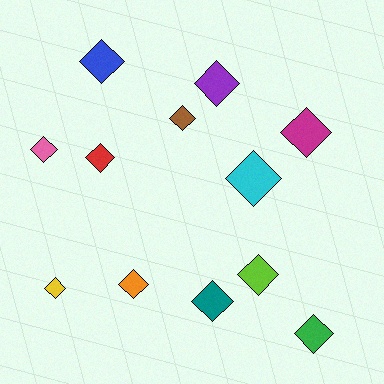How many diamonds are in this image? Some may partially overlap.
There are 12 diamonds.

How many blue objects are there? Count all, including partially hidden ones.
There is 1 blue object.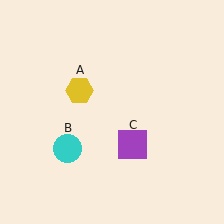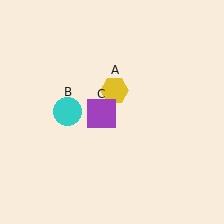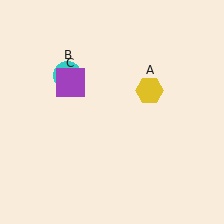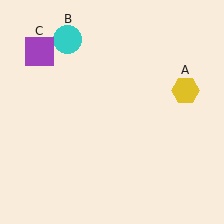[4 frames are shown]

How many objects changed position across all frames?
3 objects changed position: yellow hexagon (object A), cyan circle (object B), purple square (object C).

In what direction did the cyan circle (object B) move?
The cyan circle (object B) moved up.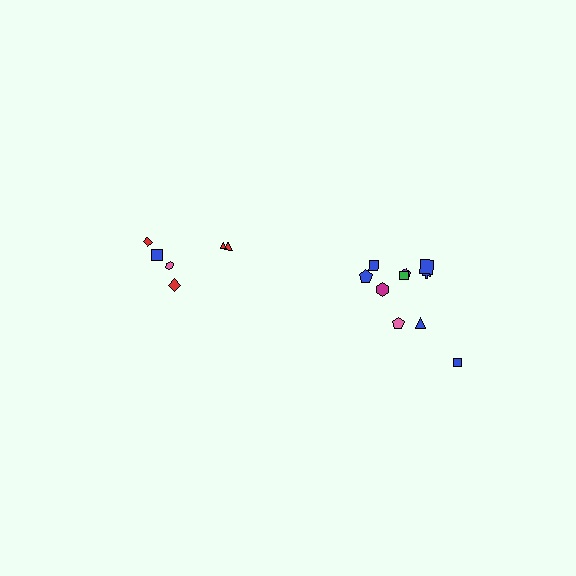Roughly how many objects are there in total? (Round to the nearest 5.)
Roughly 15 objects in total.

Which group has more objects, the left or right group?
The right group.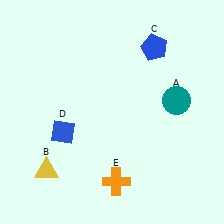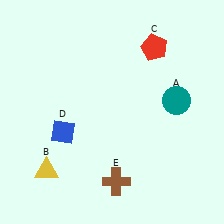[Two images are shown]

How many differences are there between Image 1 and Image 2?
There are 2 differences between the two images.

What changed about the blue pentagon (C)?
In Image 1, C is blue. In Image 2, it changed to red.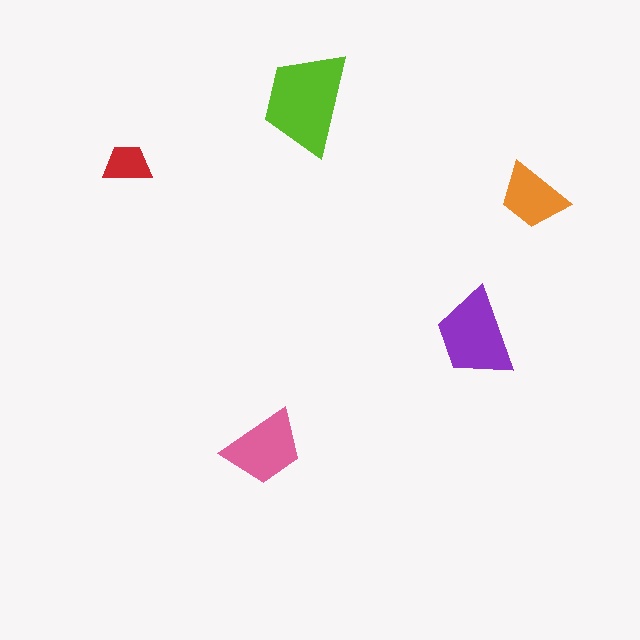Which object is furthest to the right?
The orange trapezoid is rightmost.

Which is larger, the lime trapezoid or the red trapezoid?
The lime one.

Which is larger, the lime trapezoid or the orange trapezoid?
The lime one.